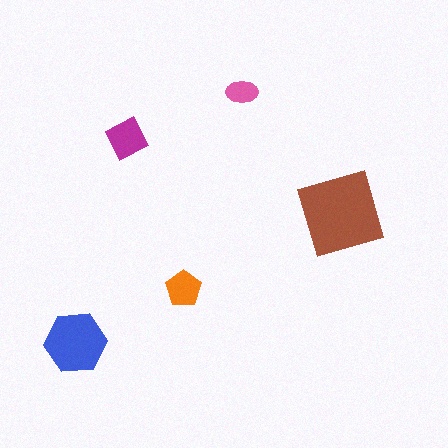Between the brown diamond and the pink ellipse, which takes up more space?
The brown diamond.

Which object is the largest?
The brown diamond.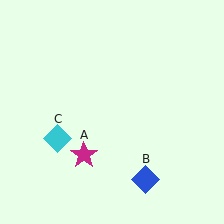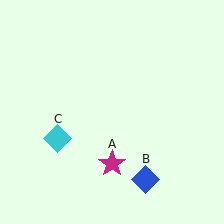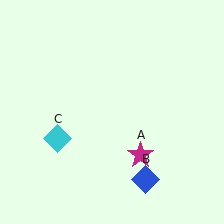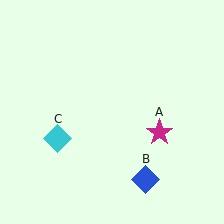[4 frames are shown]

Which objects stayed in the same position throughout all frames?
Blue diamond (object B) and cyan diamond (object C) remained stationary.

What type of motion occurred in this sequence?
The magenta star (object A) rotated counterclockwise around the center of the scene.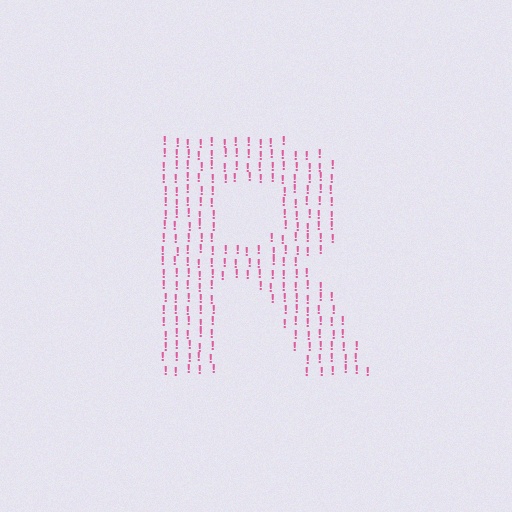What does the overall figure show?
The overall figure shows the letter R.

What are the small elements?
The small elements are exclamation marks.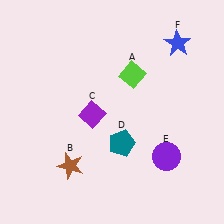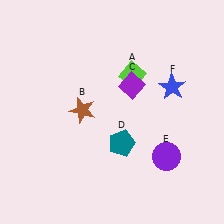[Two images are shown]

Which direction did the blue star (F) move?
The blue star (F) moved down.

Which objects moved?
The objects that moved are: the brown star (B), the purple diamond (C), the blue star (F).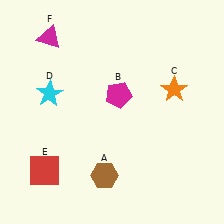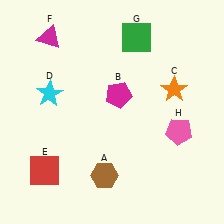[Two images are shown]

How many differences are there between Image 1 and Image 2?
There are 2 differences between the two images.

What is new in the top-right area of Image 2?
A green square (G) was added in the top-right area of Image 2.